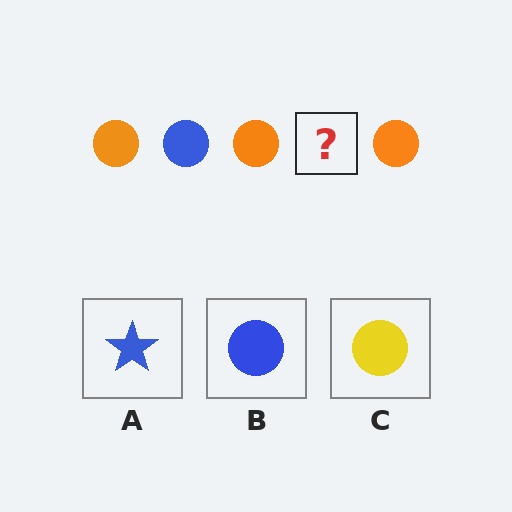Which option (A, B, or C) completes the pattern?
B.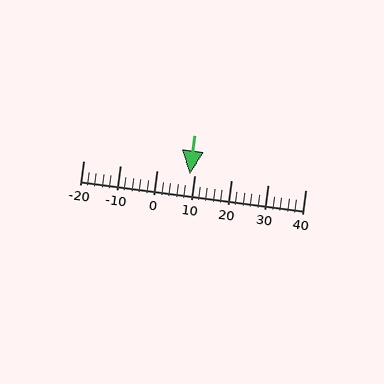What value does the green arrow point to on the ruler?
The green arrow points to approximately 9.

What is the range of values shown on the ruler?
The ruler shows values from -20 to 40.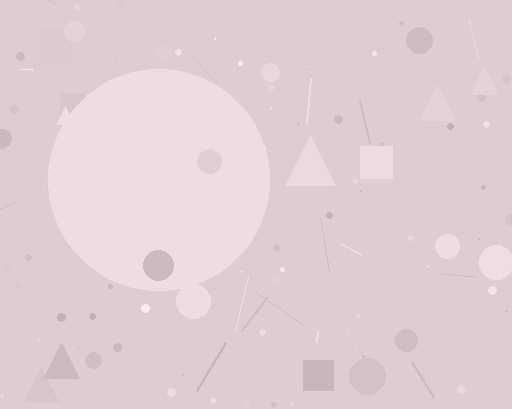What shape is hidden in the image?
A circle is hidden in the image.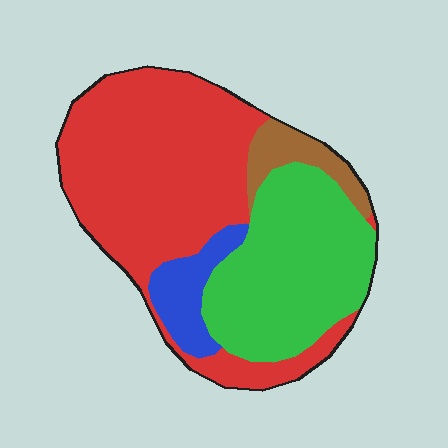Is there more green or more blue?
Green.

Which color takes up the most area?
Red, at roughly 50%.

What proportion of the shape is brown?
Brown takes up about one tenth (1/10) of the shape.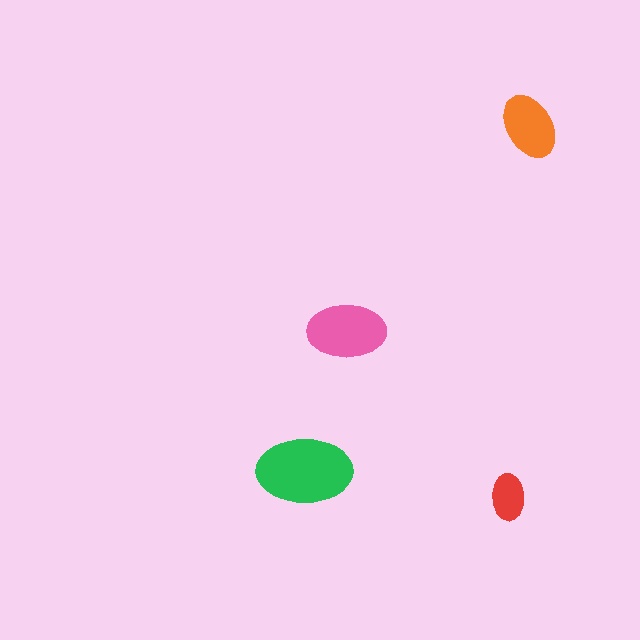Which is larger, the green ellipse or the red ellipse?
The green one.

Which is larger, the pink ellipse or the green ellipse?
The green one.